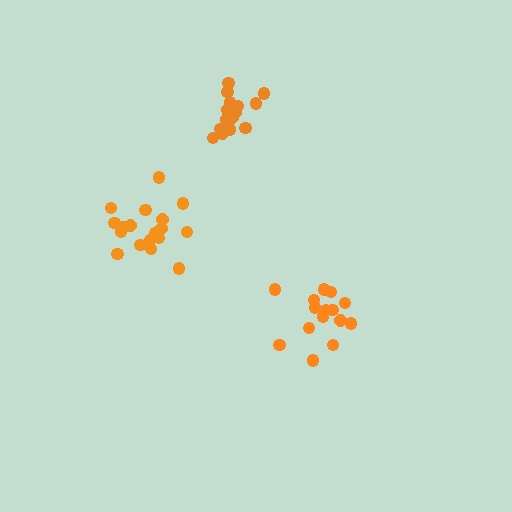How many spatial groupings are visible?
There are 3 spatial groupings.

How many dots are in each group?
Group 1: 15 dots, Group 2: 17 dots, Group 3: 18 dots (50 total).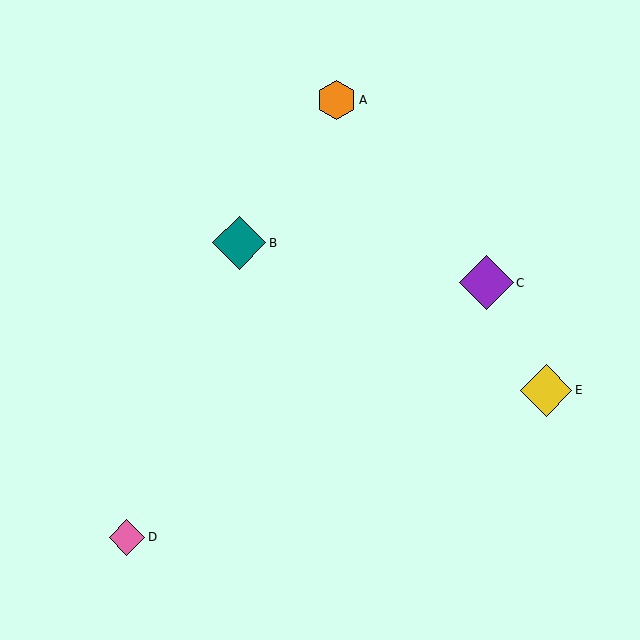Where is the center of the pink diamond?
The center of the pink diamond is at (127, 537).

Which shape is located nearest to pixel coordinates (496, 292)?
The purple diamond (labeled C) at (486, 283) is nearest to that location.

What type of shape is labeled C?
Shape C is a purple diamond.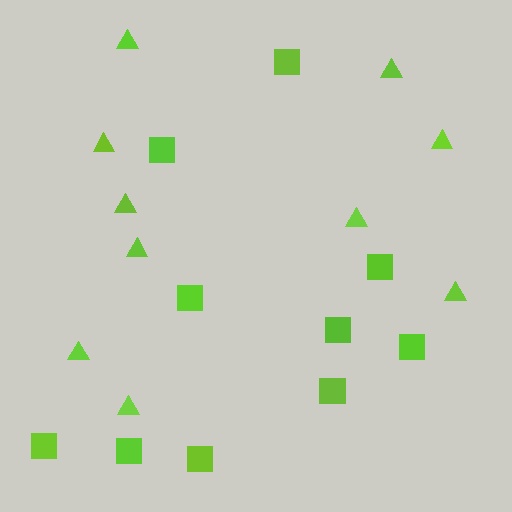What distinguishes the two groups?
There are 2 groups: one group of squares (10) and one group of triangles (10).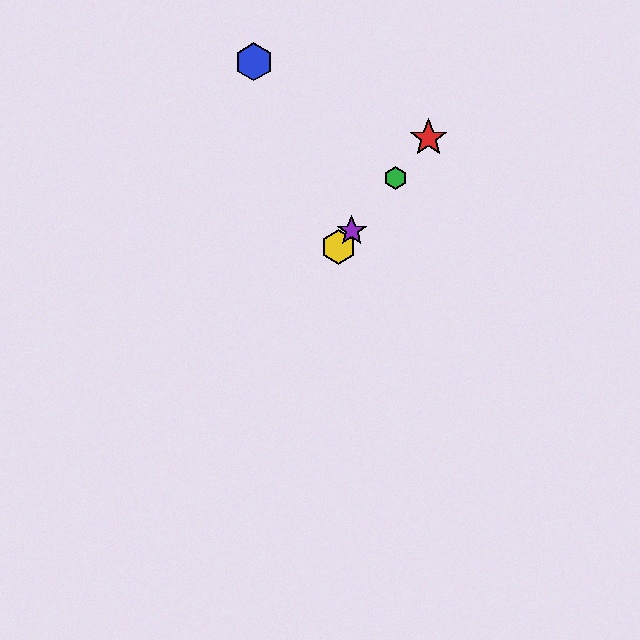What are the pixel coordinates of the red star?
The red star is at (428, 138).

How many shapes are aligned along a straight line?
4 shapes (the red star, the green hexagon, the yellow hexagon, the purple star) are aligned along a straight line.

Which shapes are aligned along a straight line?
The red star, the green hexagon, the yellow hexagon, the purple star are aligned along a straight line.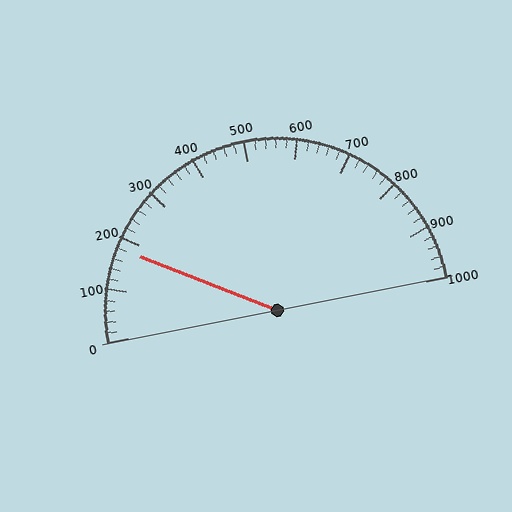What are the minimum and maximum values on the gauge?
The gauge ranges from 0 to 1000.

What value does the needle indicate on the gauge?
The needle indicates approximately 180.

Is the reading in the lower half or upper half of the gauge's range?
The reading is in the lower half of the range (0 to 1000).